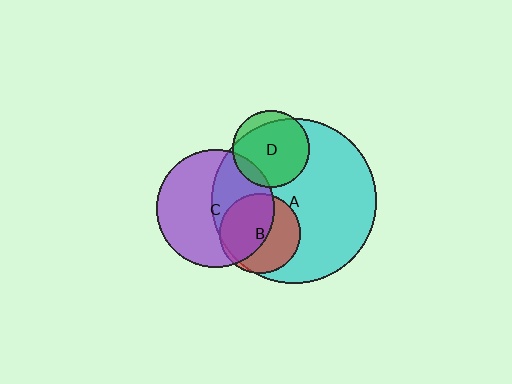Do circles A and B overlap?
Yes.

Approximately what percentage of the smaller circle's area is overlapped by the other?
Approximately 95%.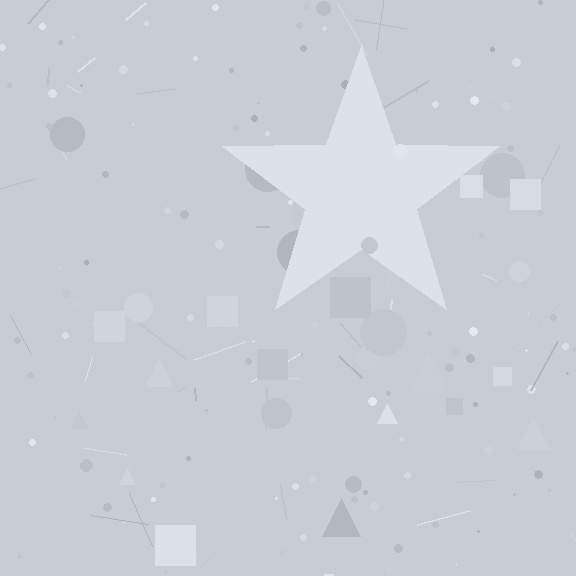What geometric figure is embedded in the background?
A star is embedded in the background.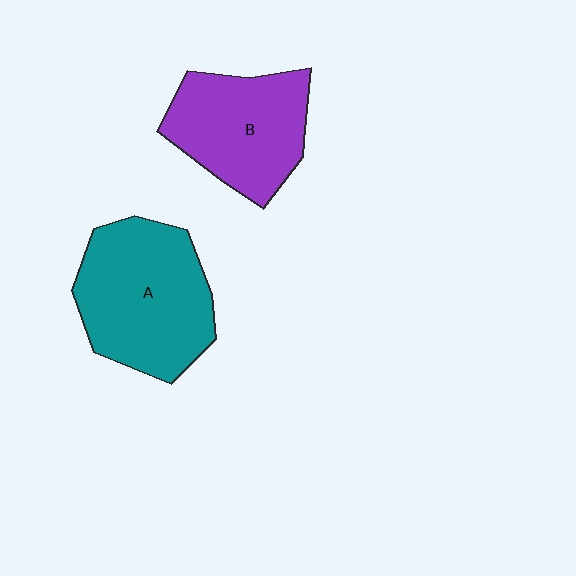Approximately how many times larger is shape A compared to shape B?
Approximately 1.2 times.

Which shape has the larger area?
Shape A (teal).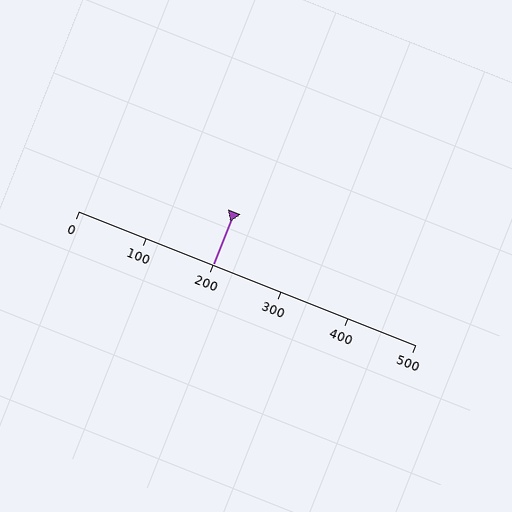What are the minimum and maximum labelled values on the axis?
The axis runs from 0 to 500.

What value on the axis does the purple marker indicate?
The marker indicates approximately 200.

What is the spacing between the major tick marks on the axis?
The major ticks are spaced 100 apart.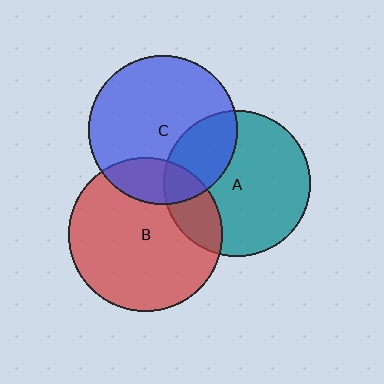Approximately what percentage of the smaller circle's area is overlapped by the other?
Approximately 20%.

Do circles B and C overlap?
Yes.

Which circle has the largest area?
Circle B (red).